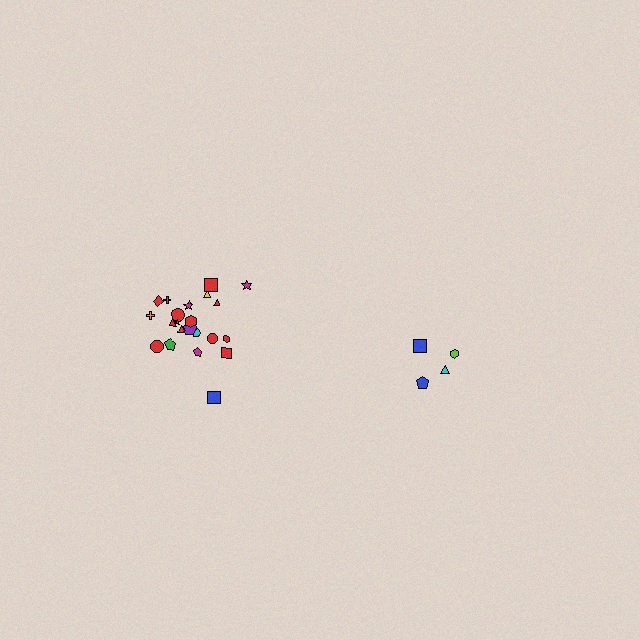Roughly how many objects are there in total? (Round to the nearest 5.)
Roughly 25 objects in total.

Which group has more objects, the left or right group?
The left group.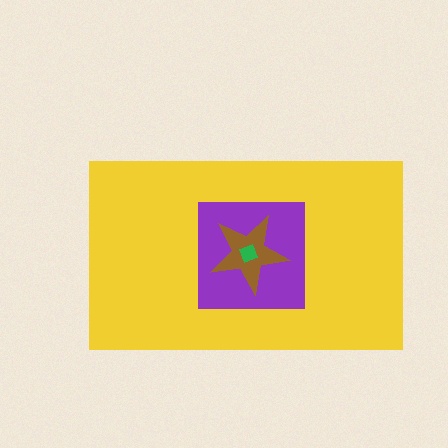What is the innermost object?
The green diamond.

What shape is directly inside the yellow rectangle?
The purple square.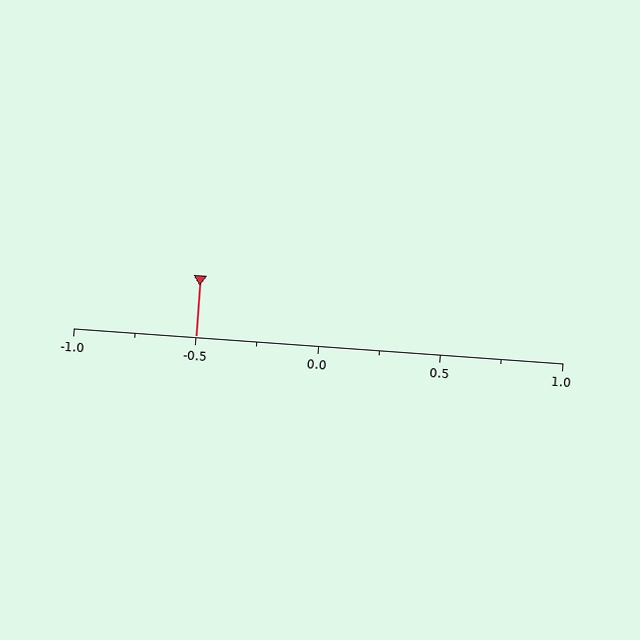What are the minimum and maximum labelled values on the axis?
The axis runs from -1.0 to 1.0.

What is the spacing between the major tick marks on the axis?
The major ticks are spaced 0.5 apart.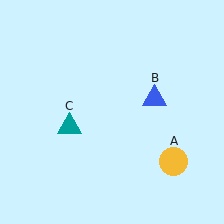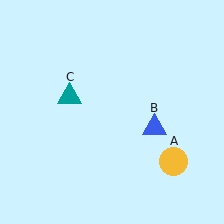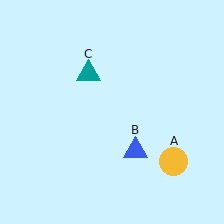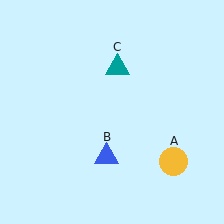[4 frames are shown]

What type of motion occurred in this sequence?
The blue triangle (object B), teal triangle (object C) rotated clockwise around the center of the scene.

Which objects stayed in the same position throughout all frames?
Yellow circle (object A) remained stationary.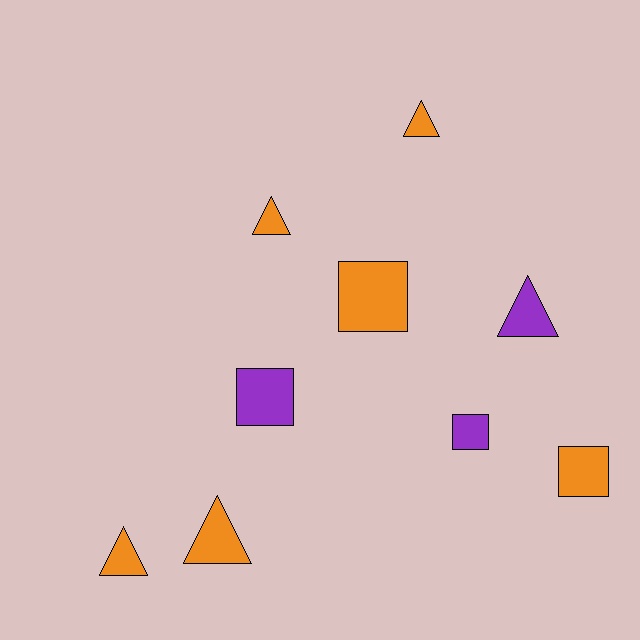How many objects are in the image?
There are 9 objects.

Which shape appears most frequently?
Triangle, with 5 objects.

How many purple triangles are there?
There is 1 purple triangle.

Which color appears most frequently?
Orange, with 6 objects.